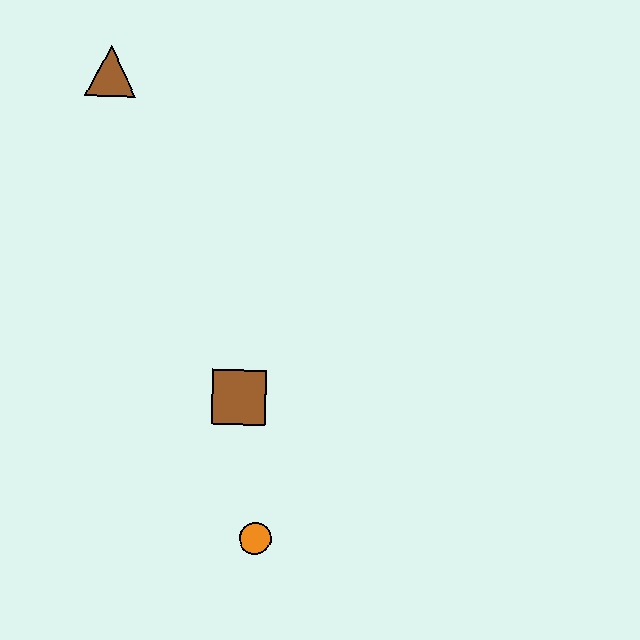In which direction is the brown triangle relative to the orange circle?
The brown triangle is above the orange circle.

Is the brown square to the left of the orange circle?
Yes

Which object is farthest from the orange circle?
The brown triangle is farthest from the orange circle.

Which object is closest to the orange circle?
The brown square is closest to the orange circle.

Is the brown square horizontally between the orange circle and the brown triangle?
Yes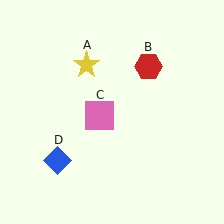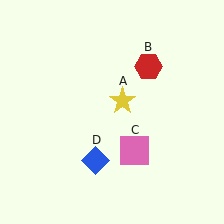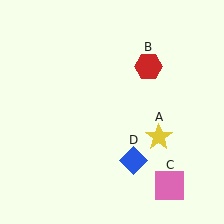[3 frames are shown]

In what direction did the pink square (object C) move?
The pink square (object C) moved down and to the right.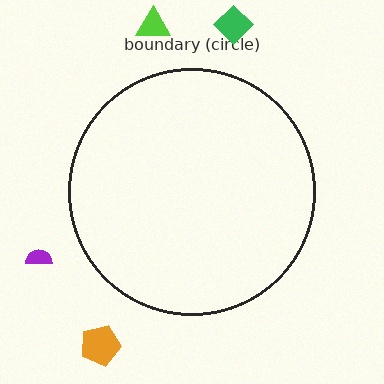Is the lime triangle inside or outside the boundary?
Outside.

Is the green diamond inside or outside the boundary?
Outside.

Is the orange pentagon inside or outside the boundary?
Outside.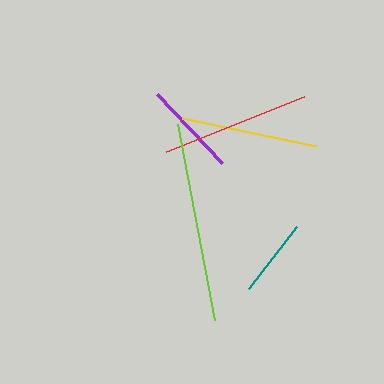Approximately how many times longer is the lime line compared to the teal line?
The lime line is approximately 2.5 times the length of the teal line.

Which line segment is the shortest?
The teal line is the shortest at approximately 78 pixels.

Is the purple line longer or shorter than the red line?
The red line is longer than the purple line.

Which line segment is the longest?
The lime line is the longest at approximately 199 pixels.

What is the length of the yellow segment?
The yellow segment is approximately 137 pixels long.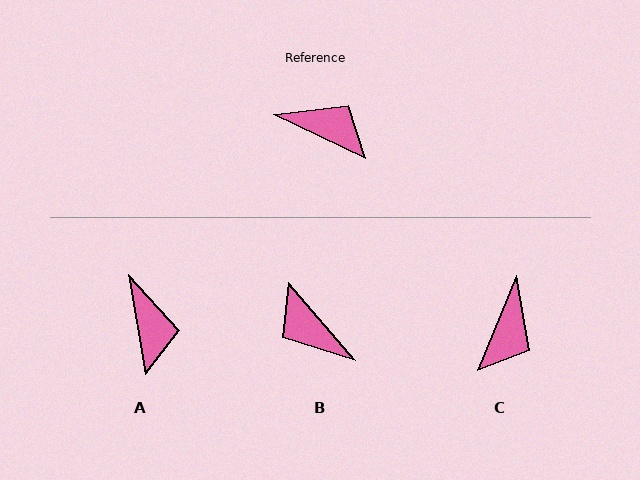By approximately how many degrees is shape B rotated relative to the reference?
Approximately 156 degrees counter-clockwise.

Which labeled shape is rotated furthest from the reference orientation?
B, about 156 degrees away.